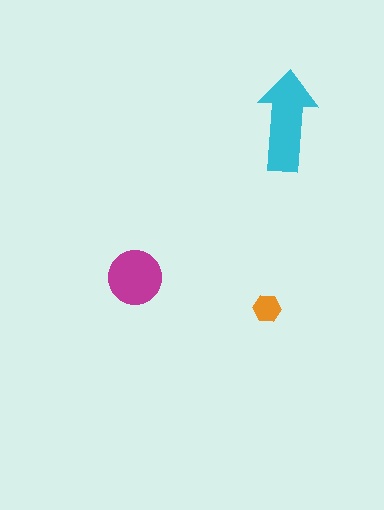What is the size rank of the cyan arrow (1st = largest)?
1st.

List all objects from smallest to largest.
The orange hexagon, the magenta circle, the cyan arrow.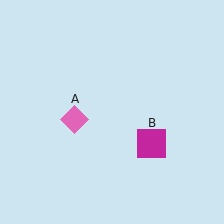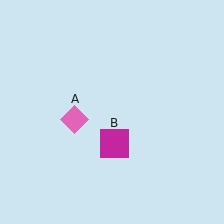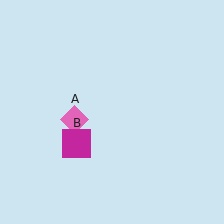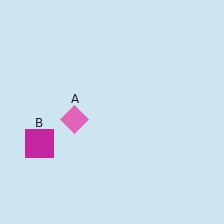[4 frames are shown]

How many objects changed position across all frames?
1 object changed position: magenta square (object B).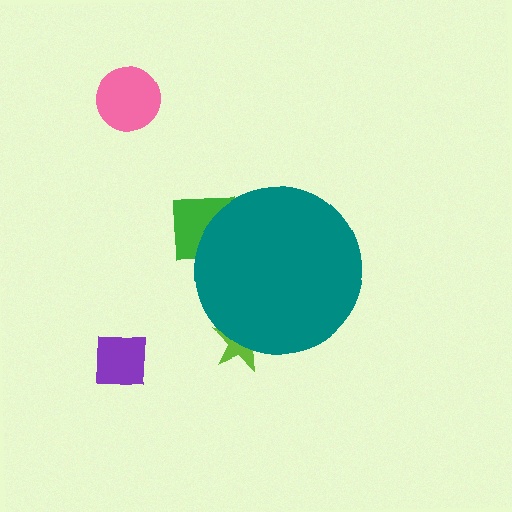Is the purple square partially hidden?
No, the purple square is fully visible.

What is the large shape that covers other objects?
A teal circle.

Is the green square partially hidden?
Yes, the green square is partially hidden behind the teal circle.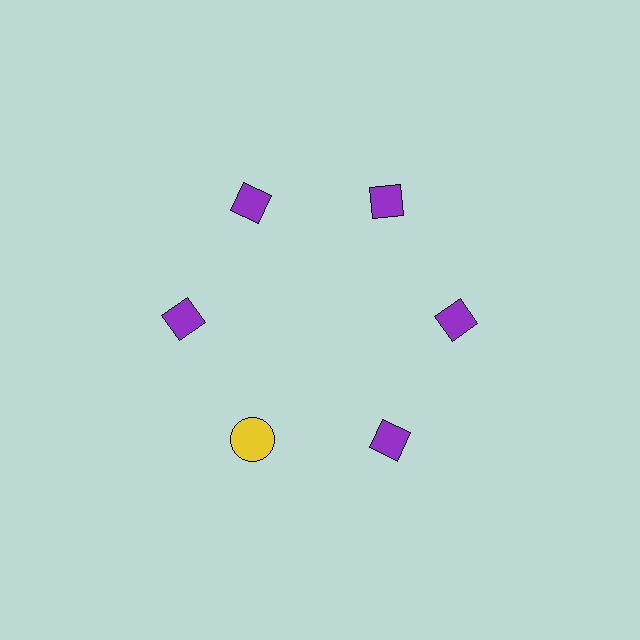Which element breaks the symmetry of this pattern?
The yellow circle at roughly the 7 o'clock position breaks the symmetry. All other shapes are purple diamonds.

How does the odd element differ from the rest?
It differs in both color (yellow instead of purple) and shape (circle instead of diamond).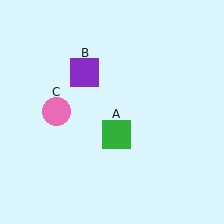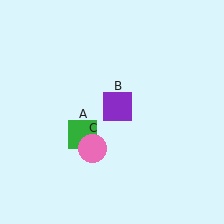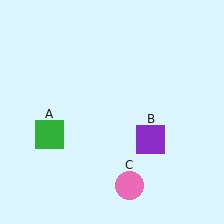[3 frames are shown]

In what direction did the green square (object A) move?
The green square (object A) moved left.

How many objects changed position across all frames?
3 objects changed position: green square (object A), purple square (object B), pink circle (object C).